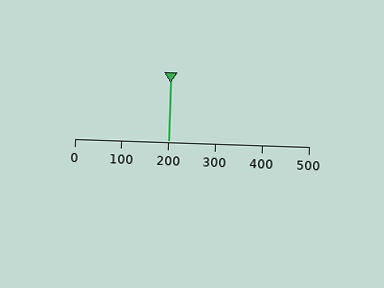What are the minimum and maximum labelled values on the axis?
The axis runs from 0 to 500.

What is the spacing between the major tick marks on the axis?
The major ticks are spaced 100 apart.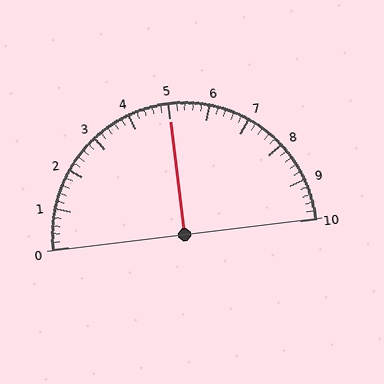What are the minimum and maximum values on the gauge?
The gauge ranges from 0 to 10.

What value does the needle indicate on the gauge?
The needle indicates approximately 5.0.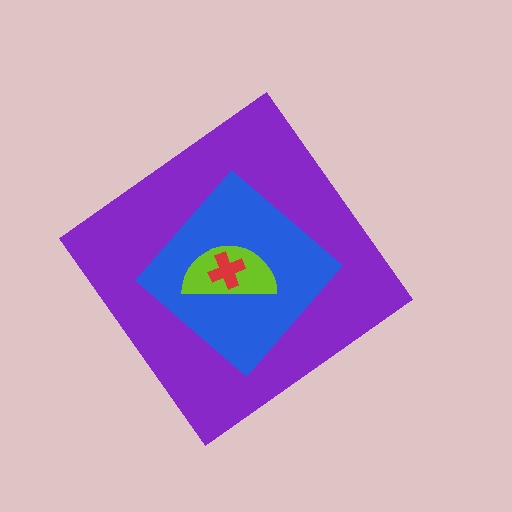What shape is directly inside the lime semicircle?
The red cross.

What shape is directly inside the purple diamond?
The blue diamond.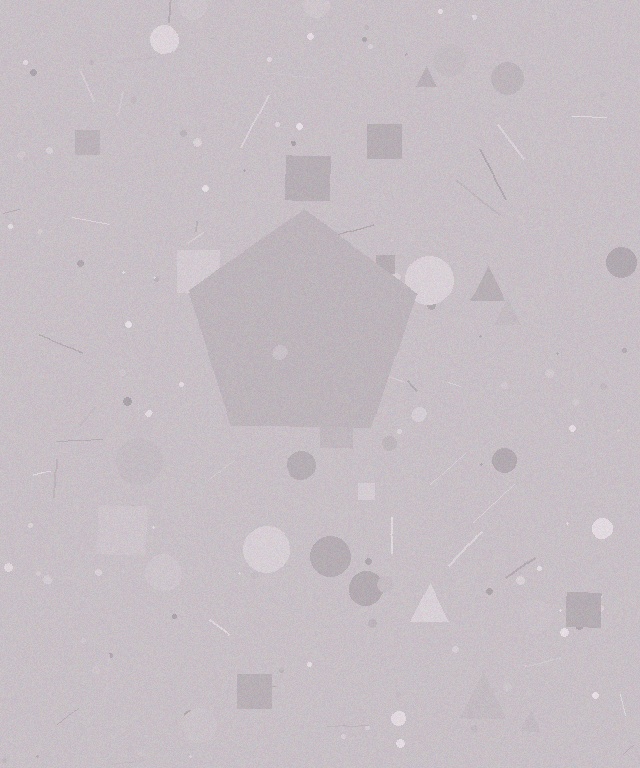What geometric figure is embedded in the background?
A pentagon is embedded in the background.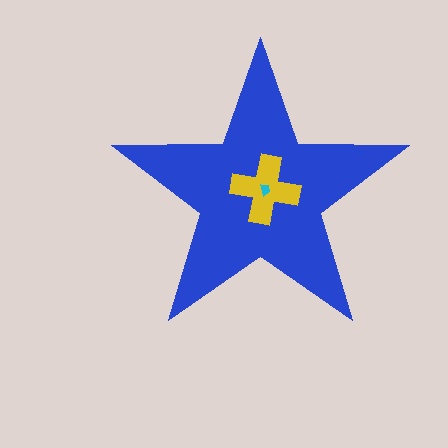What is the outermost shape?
The blue star.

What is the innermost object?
The cyan trapezoid.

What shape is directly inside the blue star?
The yellow cross.